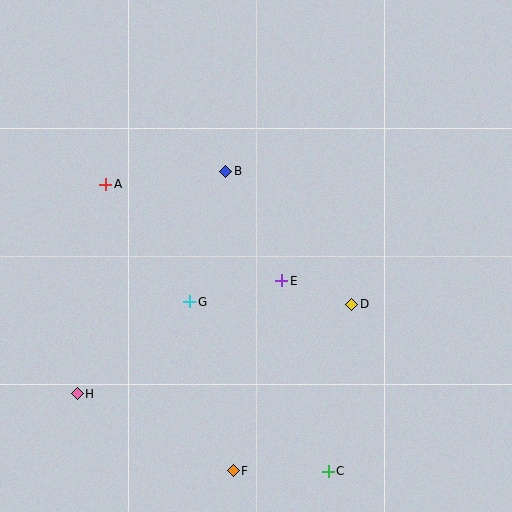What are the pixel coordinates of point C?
Point C is at (328, 471).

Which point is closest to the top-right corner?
Point B is closest to the top-right corner.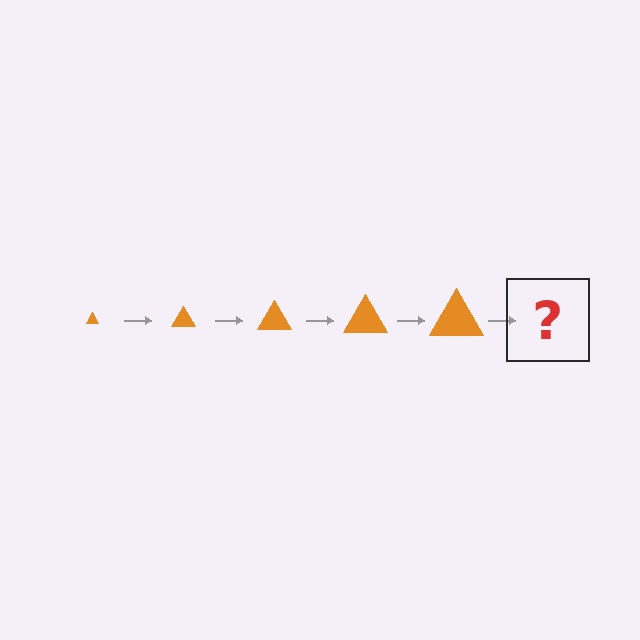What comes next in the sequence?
The next element should be an orange triangle, larger than the previous one.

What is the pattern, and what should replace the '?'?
The pattern is that the triangle gets progressively larger each step. The '?' should be an orange triangle, larger than the previous one.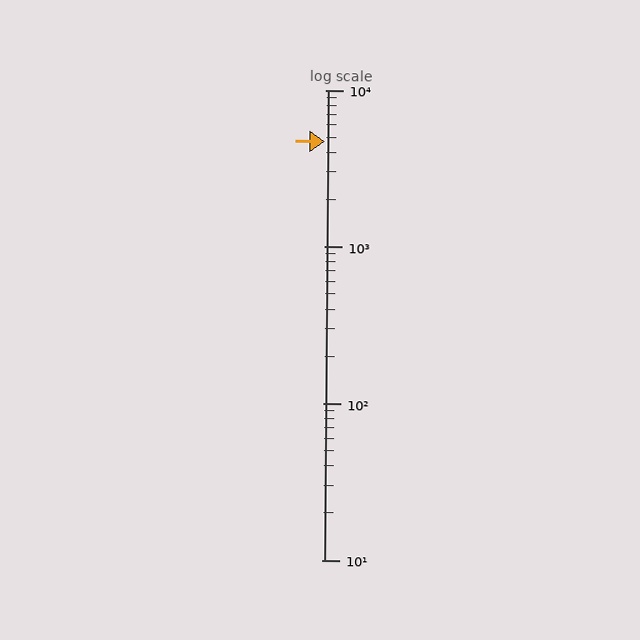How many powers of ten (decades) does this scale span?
The scale spans 3 decades, from 10 to 10000.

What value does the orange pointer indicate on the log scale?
The pointer indicates approximately 4700.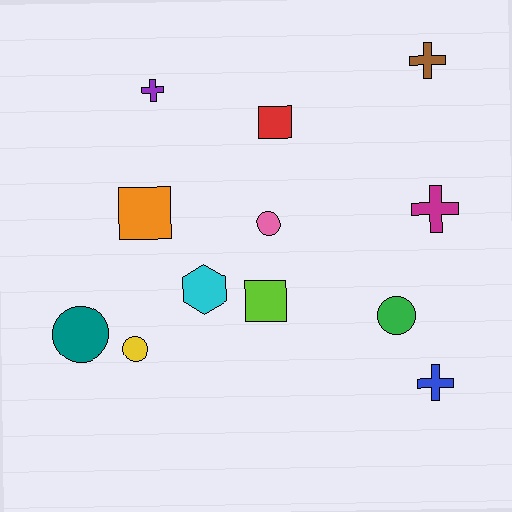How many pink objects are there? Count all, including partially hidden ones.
There is 1 pink object.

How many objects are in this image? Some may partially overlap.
There are 12 objects.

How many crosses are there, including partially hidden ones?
There are 4 crosses.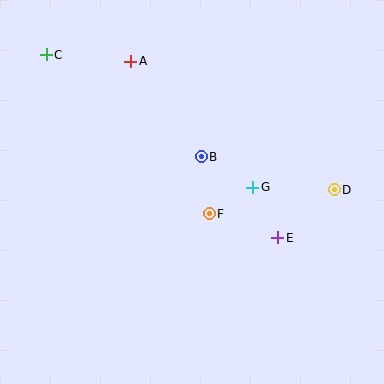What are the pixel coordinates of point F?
Point F is at (209, 214).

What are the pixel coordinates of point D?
Point D is at (334, 190).